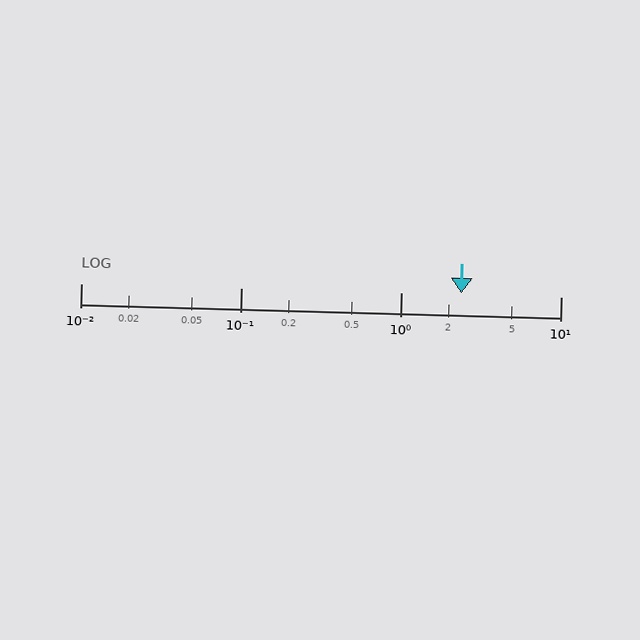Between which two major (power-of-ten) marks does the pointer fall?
The pointer is between 1 and 10.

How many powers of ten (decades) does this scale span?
The scale spans 3 decades, from 0.01 to 10.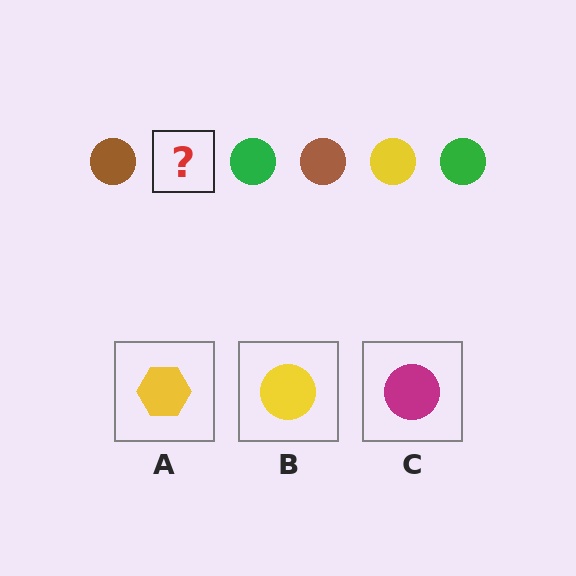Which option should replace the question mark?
Option B.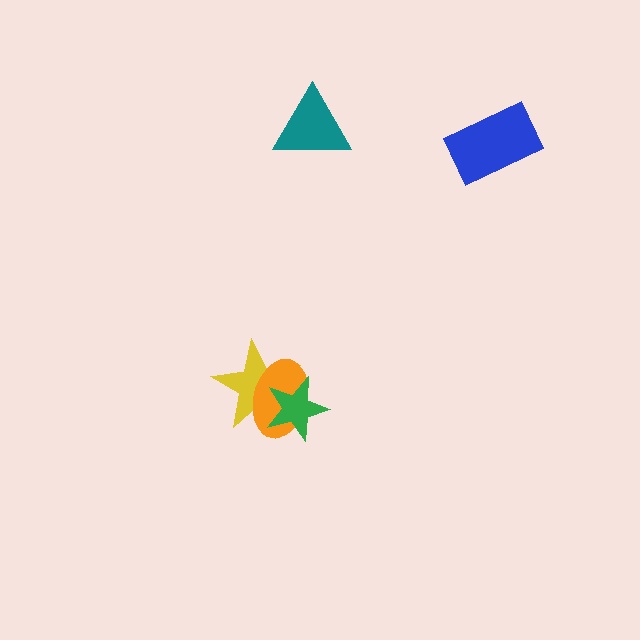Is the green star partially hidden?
No, no other shape covers it.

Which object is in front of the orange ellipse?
The green star is in front of the orange ellipse.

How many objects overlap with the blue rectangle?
0 objects overlap with the blue rectangle.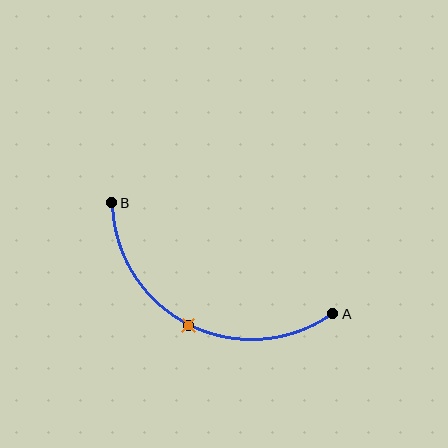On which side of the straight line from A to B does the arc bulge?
The arc bulges below the straight line connecting A and B.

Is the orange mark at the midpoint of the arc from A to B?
Yes. The orange mark lies on the arc at equal arc-length from both A and B — it is the arc midpoint.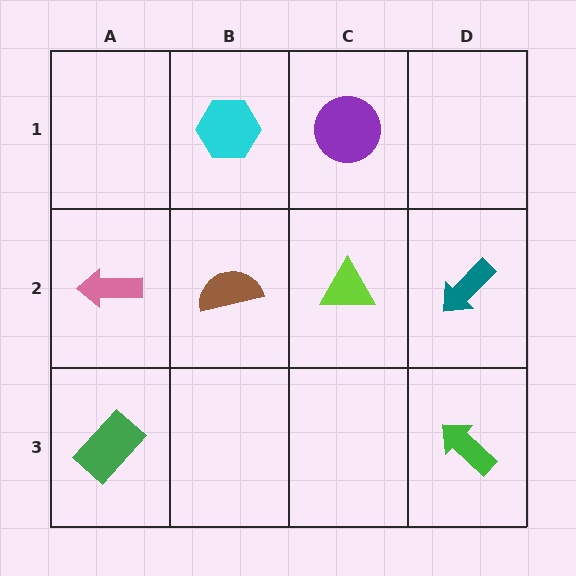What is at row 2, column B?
A brown semicircle.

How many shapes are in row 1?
2 shapes.